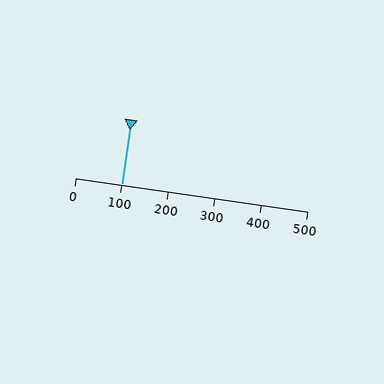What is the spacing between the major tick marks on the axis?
The major ticks are spaced 100 apart.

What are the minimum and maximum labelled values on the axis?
The axis runs from 0 to 500.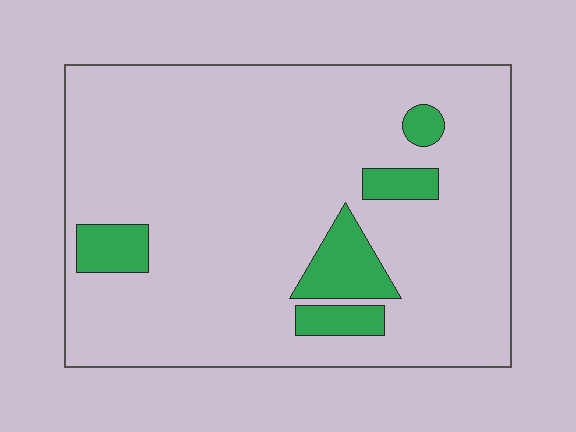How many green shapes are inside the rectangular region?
5.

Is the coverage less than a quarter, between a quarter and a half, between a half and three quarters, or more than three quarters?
Less than a quarter.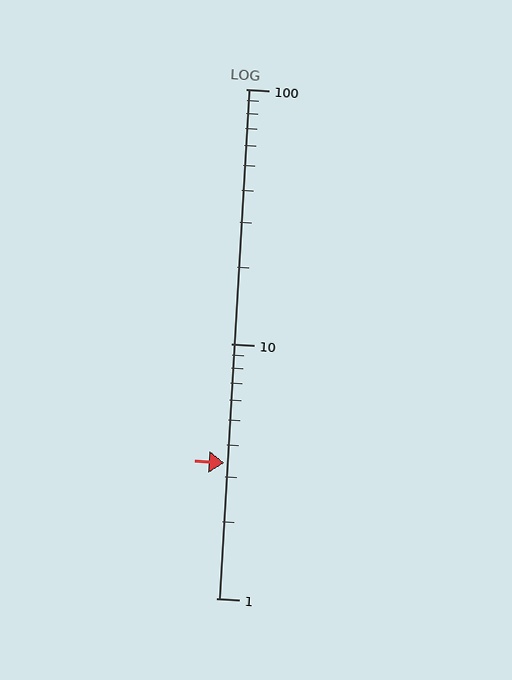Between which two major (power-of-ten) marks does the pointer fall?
The pointer is between 1 and 10.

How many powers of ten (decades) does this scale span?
The scale spans 2 decades, from 1 to 100.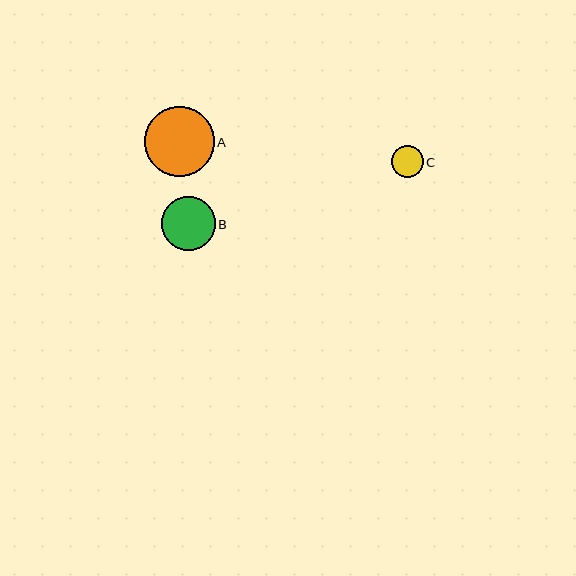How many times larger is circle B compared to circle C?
Circle B is approximately 1.7 times the size of circle C.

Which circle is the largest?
Circle A is the largest with a size of approximately 70 pixels.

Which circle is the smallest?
Circle C is the smallest with a size of approximately 32 pixels.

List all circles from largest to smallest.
From largest to smallest: A, B, C.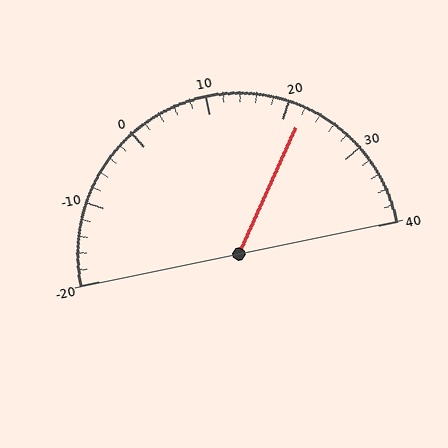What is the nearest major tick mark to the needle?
The nearest major tick mark is 20.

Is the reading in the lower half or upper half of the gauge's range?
The reading is in the upper half of the range (-20 to 40).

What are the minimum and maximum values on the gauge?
The gauge ranges from -20 to 40.